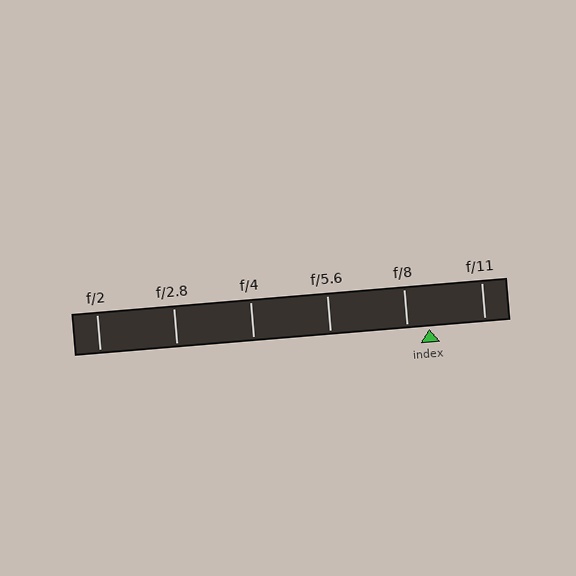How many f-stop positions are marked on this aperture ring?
There are 6 f-stop positions marked.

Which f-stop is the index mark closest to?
The index mark is closest to f/8.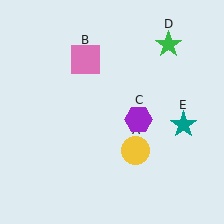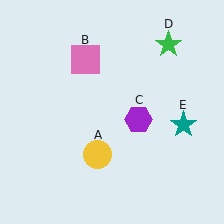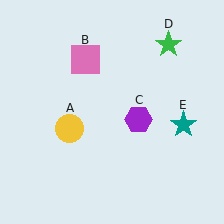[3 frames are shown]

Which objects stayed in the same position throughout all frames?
Pink square (object B) and purple hexagon (object C) and green star (object D) and teal star (object E) remained stationary.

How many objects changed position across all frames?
1 object changed position: yellow circle (object A).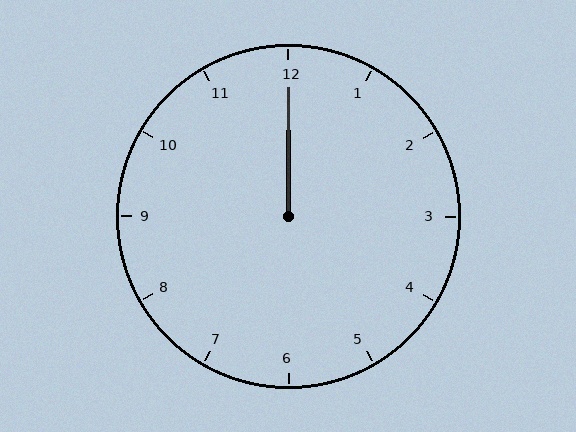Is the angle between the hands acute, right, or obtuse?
It is acute.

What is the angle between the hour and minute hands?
Approximately 0 degrees.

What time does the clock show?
12:00.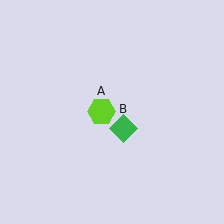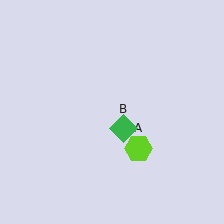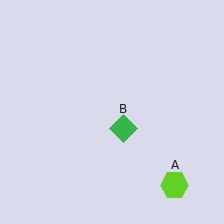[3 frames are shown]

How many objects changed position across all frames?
1 object changed position: lime hexagon (object A).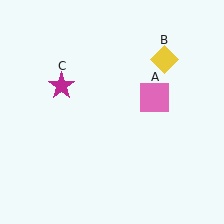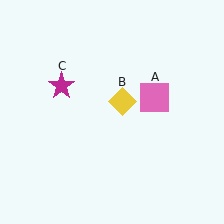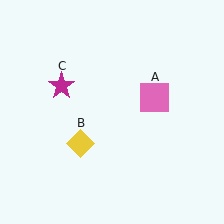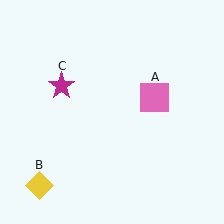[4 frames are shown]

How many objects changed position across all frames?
1 object changed position: yellow diamond (object B).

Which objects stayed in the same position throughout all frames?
Pink square (object A) and magenta star (object C) remained stationary.